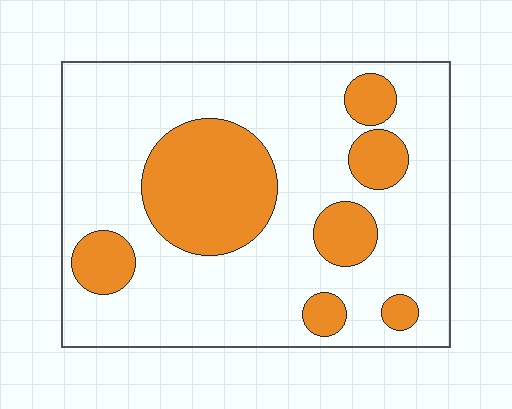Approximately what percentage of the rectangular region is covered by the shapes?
Approximately 25%.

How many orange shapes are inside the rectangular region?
7.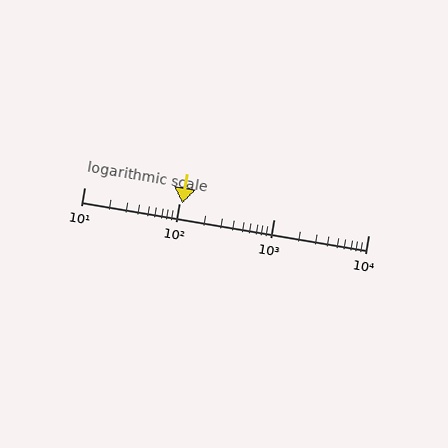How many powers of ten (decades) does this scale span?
The scale spans 3 decades, from 10 to 10000.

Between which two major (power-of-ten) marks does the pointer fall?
The pointer is between 100 and 1000.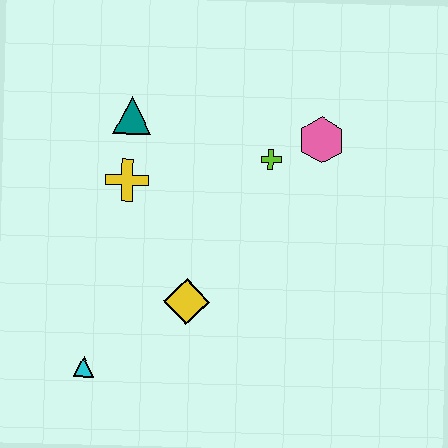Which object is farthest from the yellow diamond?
The pink hexagon is farthest from the yellow diamond.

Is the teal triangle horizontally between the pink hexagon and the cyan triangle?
Yes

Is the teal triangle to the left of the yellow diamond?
Yes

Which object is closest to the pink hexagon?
The lime cross is closest to the pink hexagon.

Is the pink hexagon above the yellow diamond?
Yes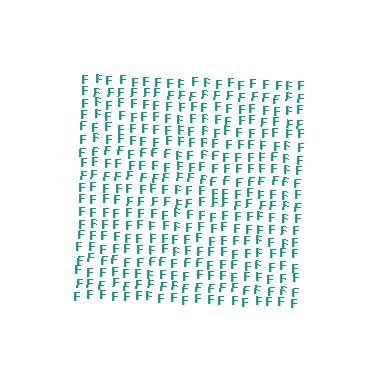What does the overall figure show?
The overall figure shows a square.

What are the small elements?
The small elements are letter F's.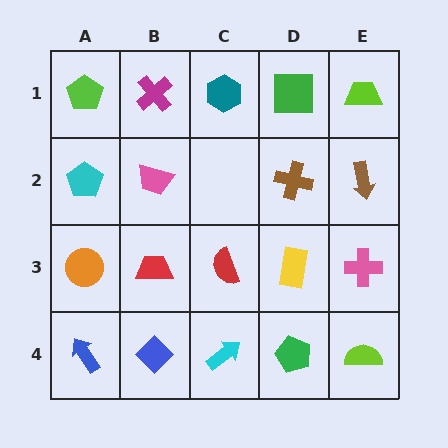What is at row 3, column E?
A pink cross.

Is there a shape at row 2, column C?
No, that cell is empty.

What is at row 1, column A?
A lime pentagon.